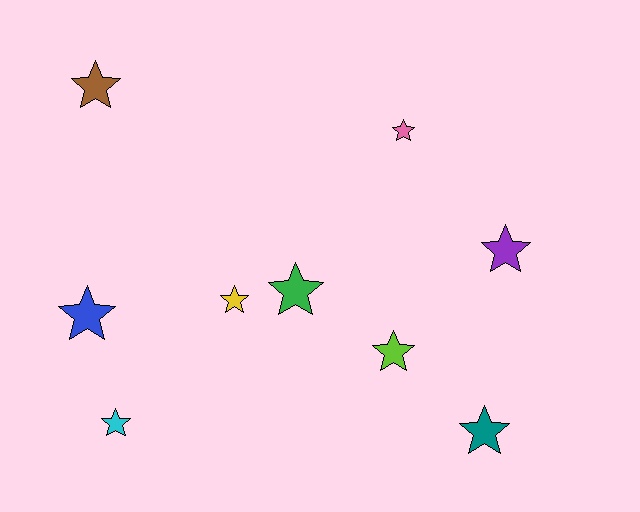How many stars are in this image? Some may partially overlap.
There are 9 stars.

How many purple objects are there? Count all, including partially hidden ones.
There is 1 purple object.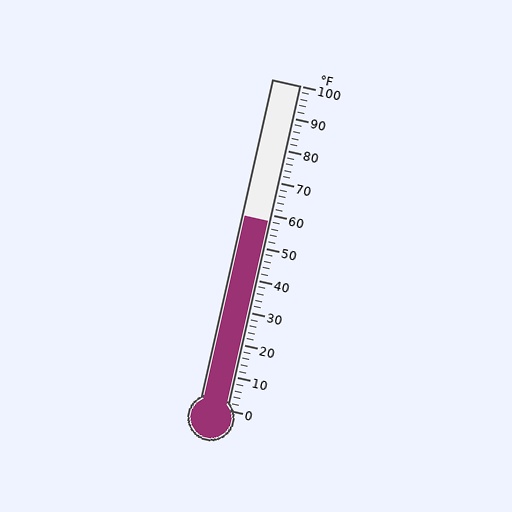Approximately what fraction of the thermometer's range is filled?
The thermometer is filled to approximately 60% of its range.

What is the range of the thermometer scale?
The thermometer scale ranges from 0°F to 100°F.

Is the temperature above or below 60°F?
The temperature is below 60°F.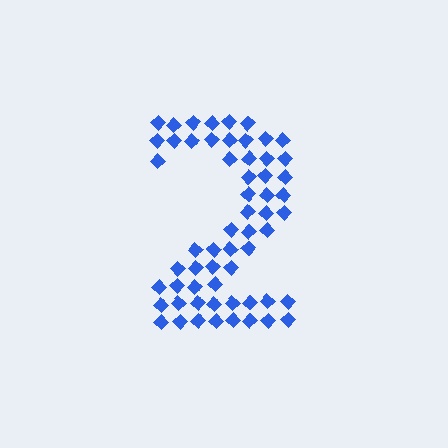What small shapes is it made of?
It is made of small diamonds.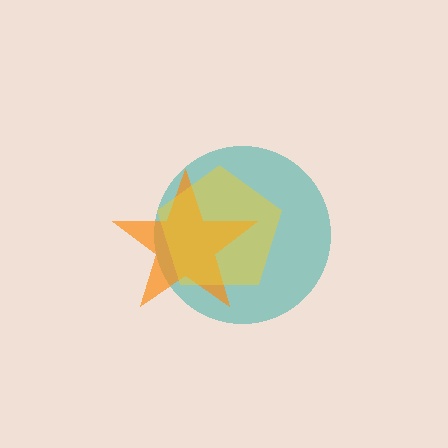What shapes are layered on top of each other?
The layered shapes are: a teal circle, an orange star, a yellow pentagon.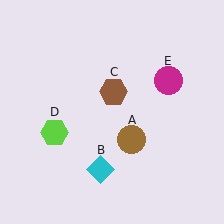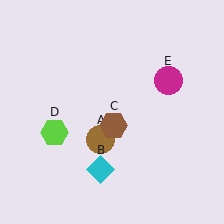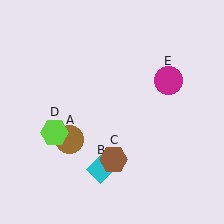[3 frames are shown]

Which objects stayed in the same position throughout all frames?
Cyan diamond (object B) and lime hexagon (object D) and magenta circle (object E) remained stationary.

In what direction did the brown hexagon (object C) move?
The brown hexagon (object C) moved down.